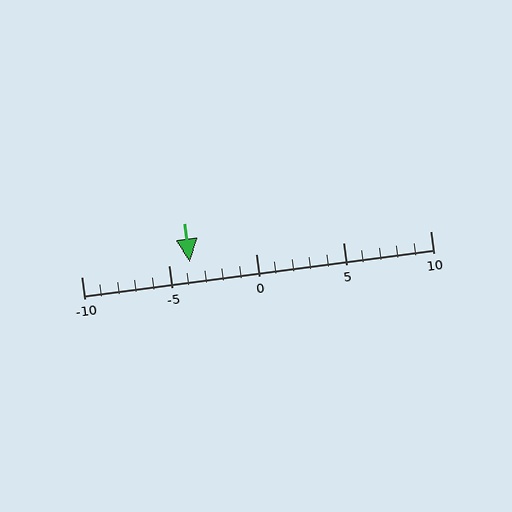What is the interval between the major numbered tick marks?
The major tick marks are spaced 5 units apart.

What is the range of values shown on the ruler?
The ruler shows values from -10 to 10.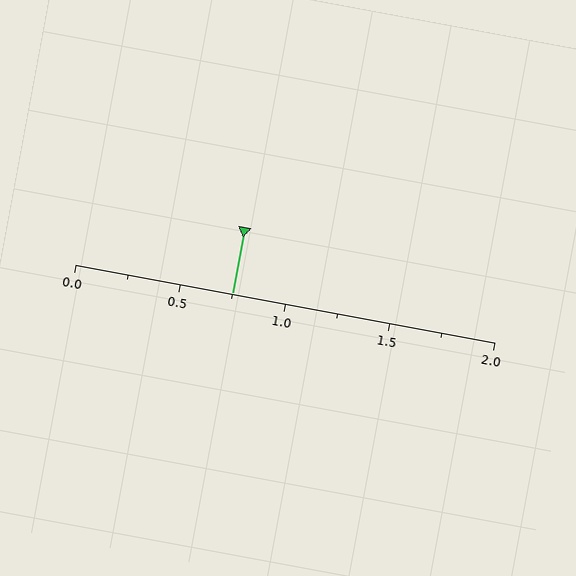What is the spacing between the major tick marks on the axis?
The major ticks are spaced 0.5 apart.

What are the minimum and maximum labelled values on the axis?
The axis runs from 0.0 to 2.0.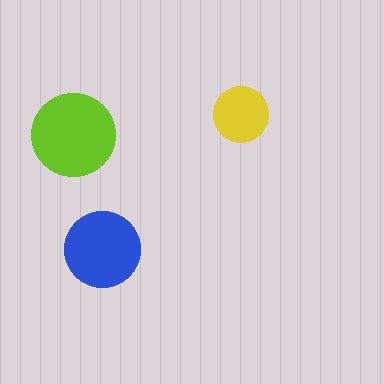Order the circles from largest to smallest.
the lime one, the blue one, the yellow one.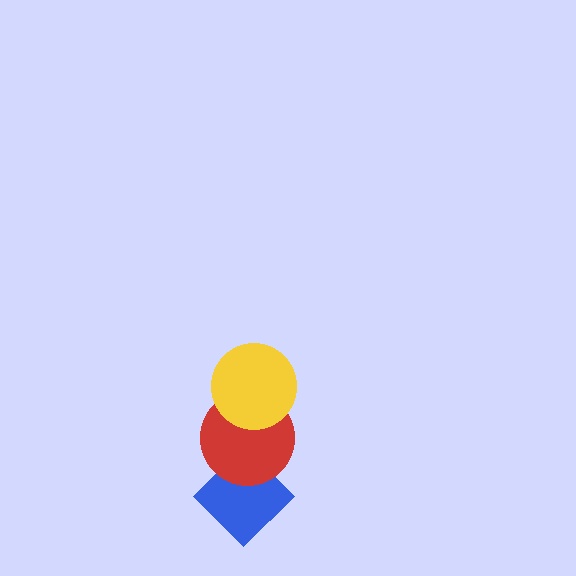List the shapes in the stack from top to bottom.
From top to bottom: the yellow circle, the red circle, the blue diamond.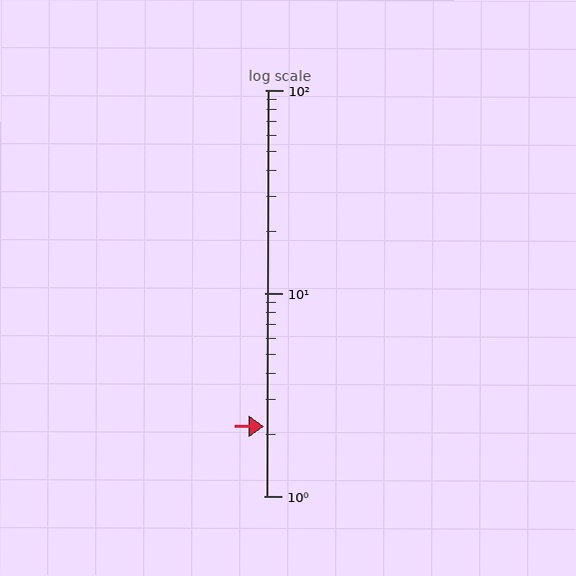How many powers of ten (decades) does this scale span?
The scale spans 2 decades, from 1 to 100.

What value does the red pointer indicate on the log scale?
The pointer indicates approximately 2.2.